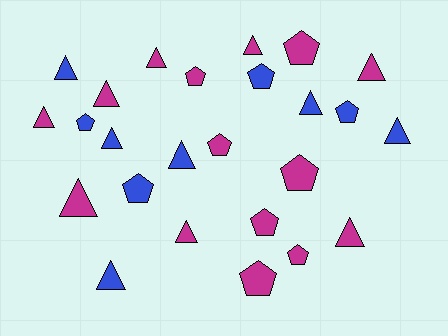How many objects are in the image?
There are 25 objects.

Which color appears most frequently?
Magenta, with 15 objects.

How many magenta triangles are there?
There are 8 magenta triangles.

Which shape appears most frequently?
Triangle, with 14 objects.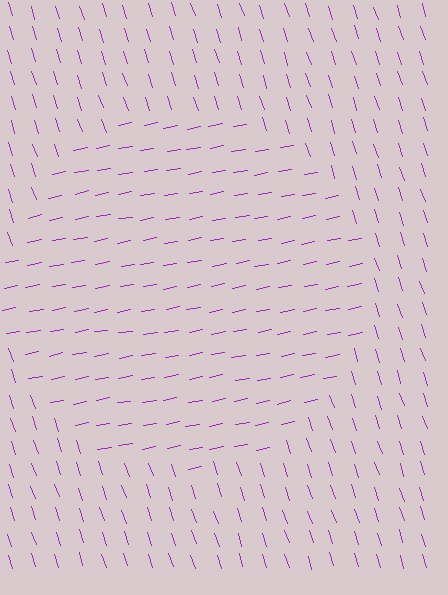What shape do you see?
I see a circle.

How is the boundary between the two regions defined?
The boundary is defined purely by a change in line orientation (approximately 82 degrees difference). All lines are the same color and thickness.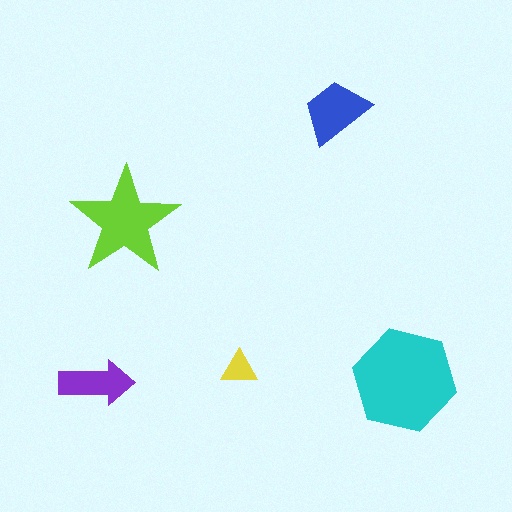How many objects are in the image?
There are 5 objects in the image.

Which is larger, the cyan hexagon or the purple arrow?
The cyan hexagon.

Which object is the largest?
The cyan hexagon.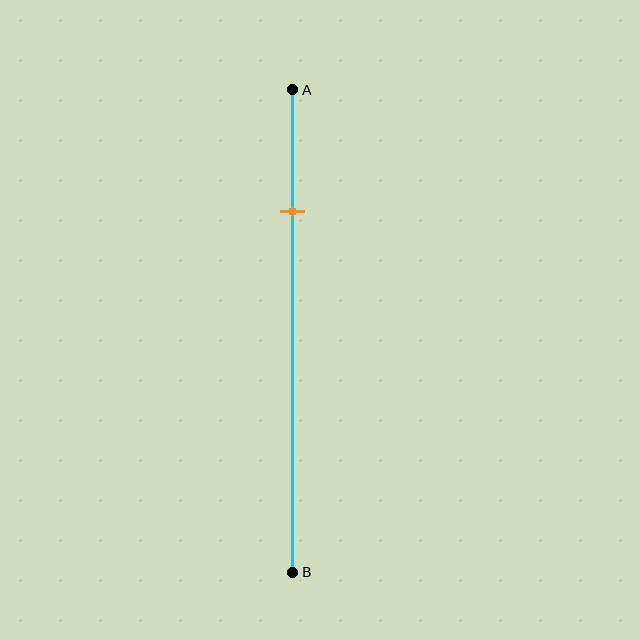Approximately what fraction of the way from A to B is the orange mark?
The orange mark is approximately 25% of the way from A to B.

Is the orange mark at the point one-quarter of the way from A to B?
Yes, the mark is approximately at the one-quarter point.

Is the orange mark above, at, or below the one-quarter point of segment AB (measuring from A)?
The orange mark is approximately at the one-quarter point of segment AB.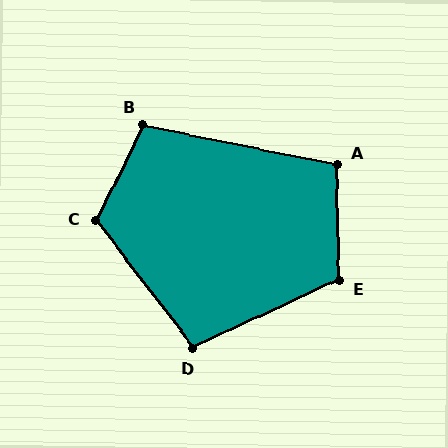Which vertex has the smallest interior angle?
D, at approximately 102 degrees.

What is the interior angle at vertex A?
Approximately 103 degrees (obtuse).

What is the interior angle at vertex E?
Approximately 114 degrees (obtuse).